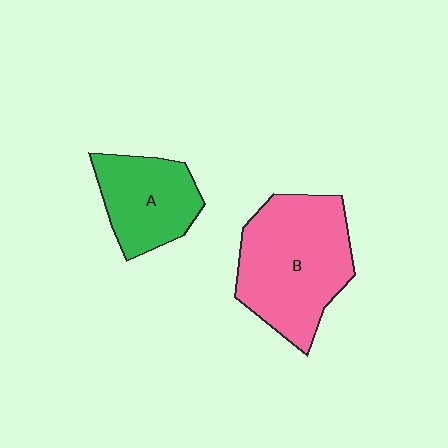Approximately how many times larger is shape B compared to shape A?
Approximately 1.6 times.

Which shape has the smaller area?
Shape A (green).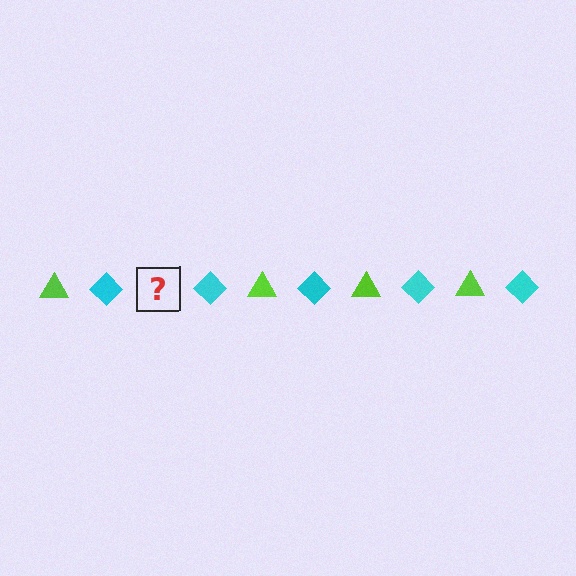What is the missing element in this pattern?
The missing element is a lime triangle.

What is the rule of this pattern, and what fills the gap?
The rule is that the pattern alternates between lime triangle and cyan diamond. The gap should be filled with a lime triangle.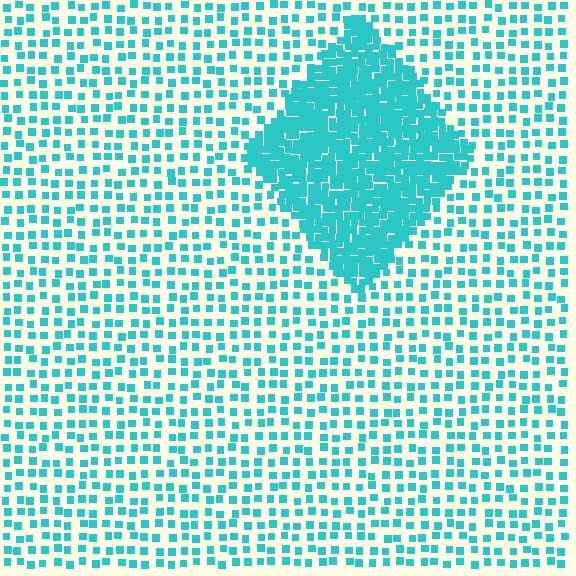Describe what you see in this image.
The image contains small cyan elements arranged at two different densities. A diamond-shaped region is visible where the elements are more densely packed than the surrounding area.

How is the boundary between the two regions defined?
The boundary is defined by a change in element density (approximately 3.0x ratio). All elements are the same color, size, and shape.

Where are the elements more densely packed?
The elements are more densely packed inside the diamond boundary.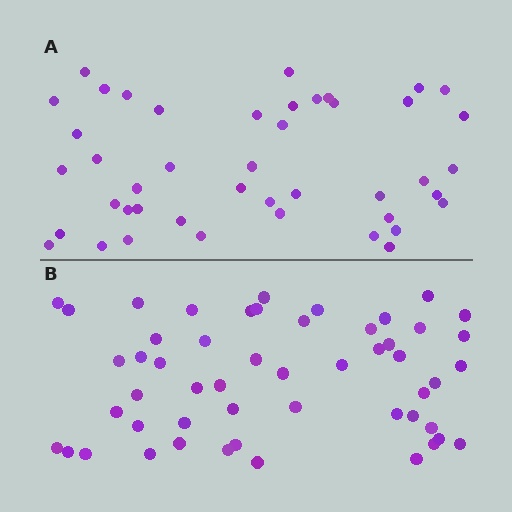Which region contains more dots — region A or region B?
Region B (the bottom region) has more dots.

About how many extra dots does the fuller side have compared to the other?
Region B has roughly 8 or so more dots than region A.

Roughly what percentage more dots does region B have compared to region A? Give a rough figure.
About 20% more.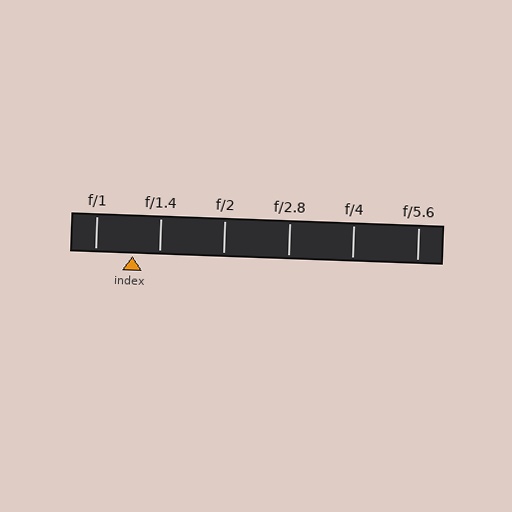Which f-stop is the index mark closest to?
The index mark is closest to f/1.4.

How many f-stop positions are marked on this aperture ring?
There are 6 f-stop positions marked.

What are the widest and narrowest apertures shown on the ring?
The widest aperture shown is f/1 and the narrowest is f/5.6.